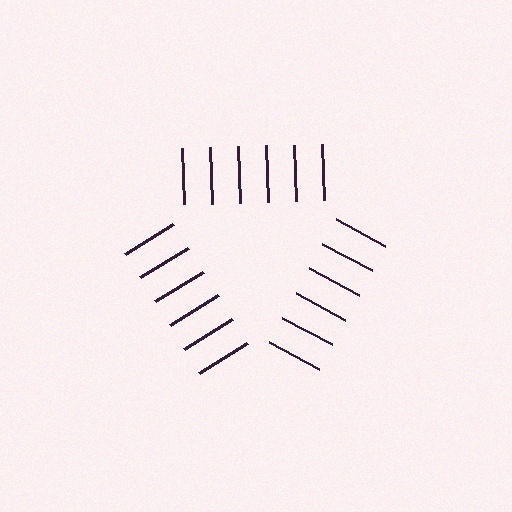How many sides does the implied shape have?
3 sides — the line-ends trace a triangle.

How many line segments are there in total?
18 — 6 along each of the 3 edges.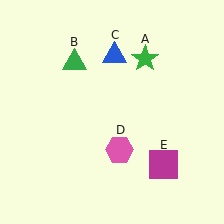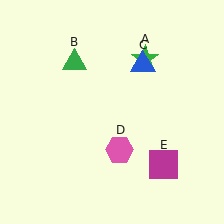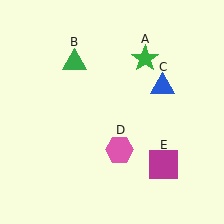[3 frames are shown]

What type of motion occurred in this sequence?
The blue triangle (object C) rotated clockwise around the center of the scene.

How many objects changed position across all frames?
1 object changed position: blue triangle (object C).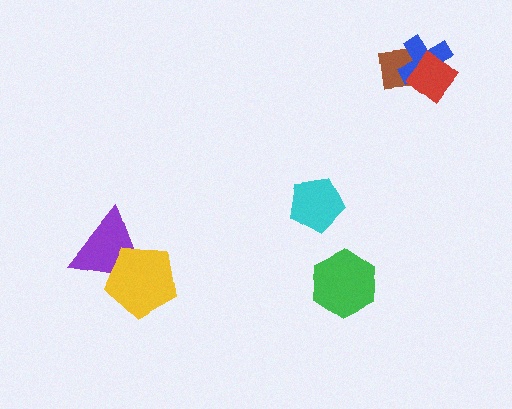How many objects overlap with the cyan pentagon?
0 objects overlap with the cyan pentagon.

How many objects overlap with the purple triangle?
1 object overlaps with the purple triangle.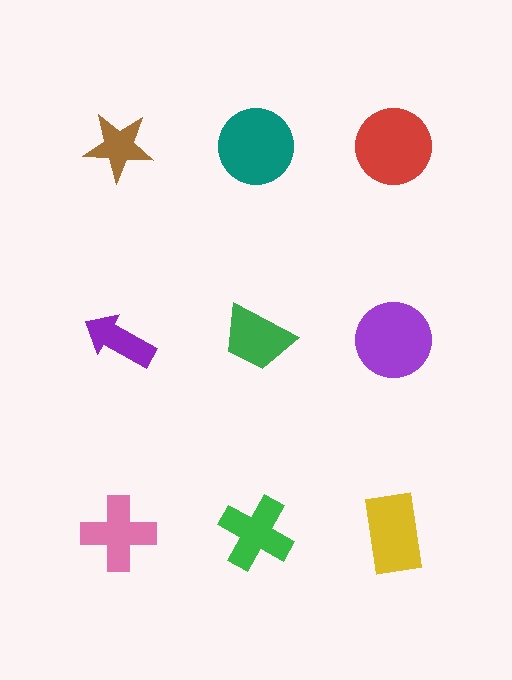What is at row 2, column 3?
A purple circle.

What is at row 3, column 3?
A yellow rectangle.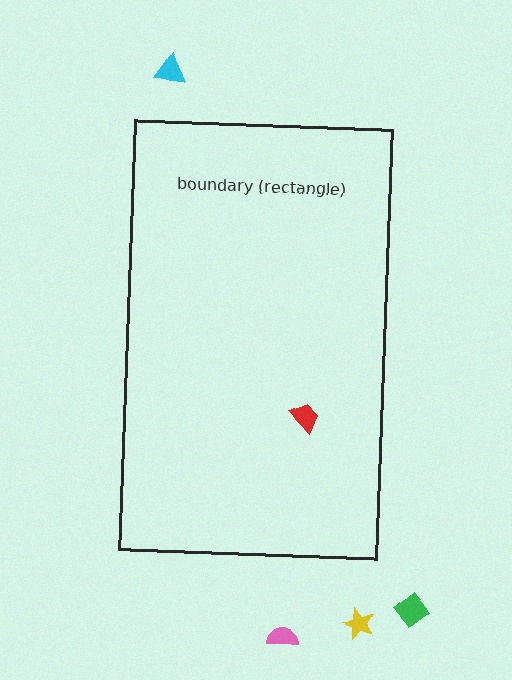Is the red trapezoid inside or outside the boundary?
Inside.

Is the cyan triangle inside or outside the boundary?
Outside.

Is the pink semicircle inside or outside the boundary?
Outside.